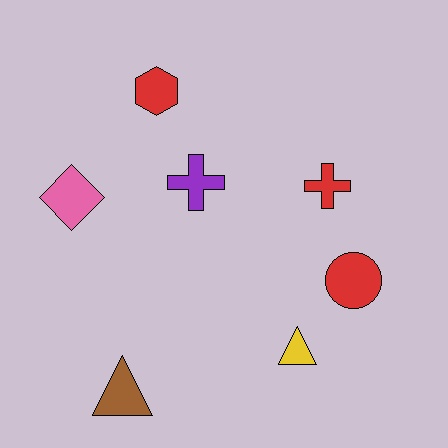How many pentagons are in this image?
There are no pentagons.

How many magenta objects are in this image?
There are no magenta objects.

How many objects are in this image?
There are 7 objects.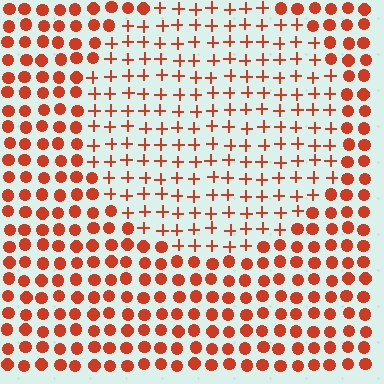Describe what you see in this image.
The image is filled with small red elements arranged in a uniform grid. A circle-shaped region contains plus signs, while the surrounding area contains circles. The boundary is defined purely by the change in element shape.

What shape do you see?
I see a circle.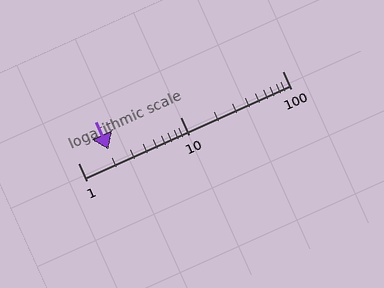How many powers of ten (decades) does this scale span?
The scale spans 2 decades, from 1 to 100.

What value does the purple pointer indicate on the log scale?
The pointer indicates approximately 2.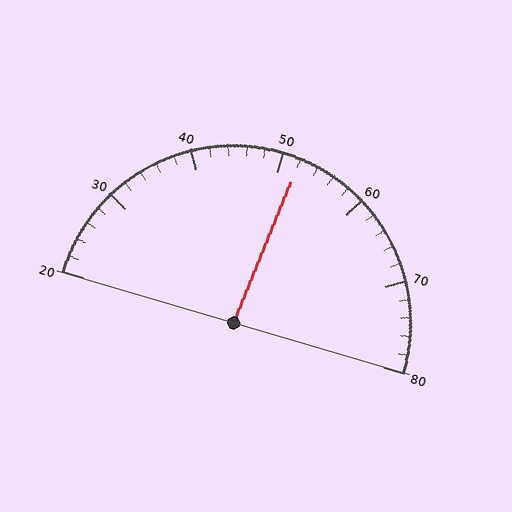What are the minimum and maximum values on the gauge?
The gauge ranges from 20 to 80.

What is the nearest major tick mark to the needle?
The nearest major tick mark is 50.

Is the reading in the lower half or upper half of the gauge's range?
The reading is in the upper half of the range (20 to 80).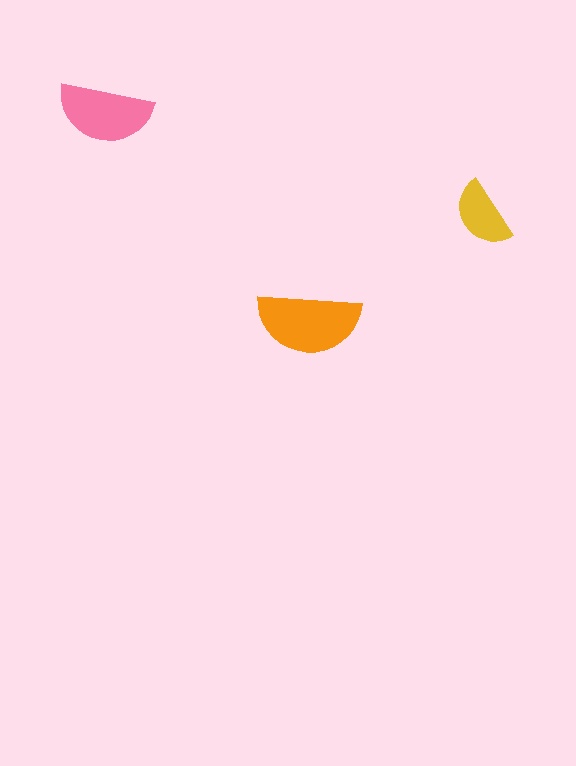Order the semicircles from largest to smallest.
the orange one, the pink one, the yellow one.